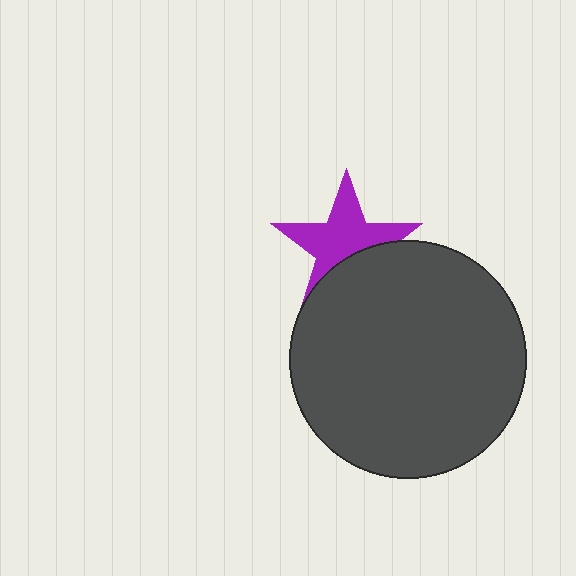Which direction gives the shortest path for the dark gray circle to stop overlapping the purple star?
Moving down gives the shortest separation.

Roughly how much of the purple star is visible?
About half of it is visible (roughly 64%).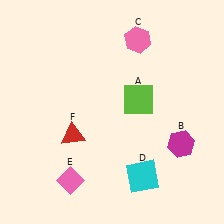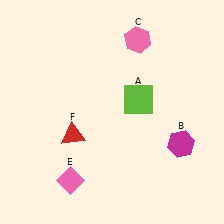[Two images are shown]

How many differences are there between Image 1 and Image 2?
There is 1 difference between the two images.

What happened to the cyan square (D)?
The cyan square (D) was removed in Image 2. It was in the bottom-right area of Image 1.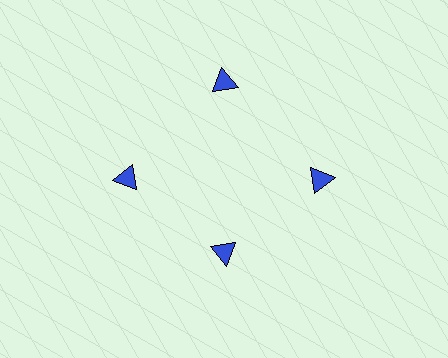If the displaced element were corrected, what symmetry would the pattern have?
It would have 4-fold rotational symmetry — the pattern would map onto itself every 90 degrees.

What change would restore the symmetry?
The symmetry would be restored by moving it outward, back onto the ring so that all 4 triangles sit at equal angles and equal distance from the center.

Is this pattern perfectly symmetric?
No. The 4 blue triangles are arranged in a ring, but one element near the 6 o'clock position is pulled inward toward the center, breaking the 4-fold rotational symmetry.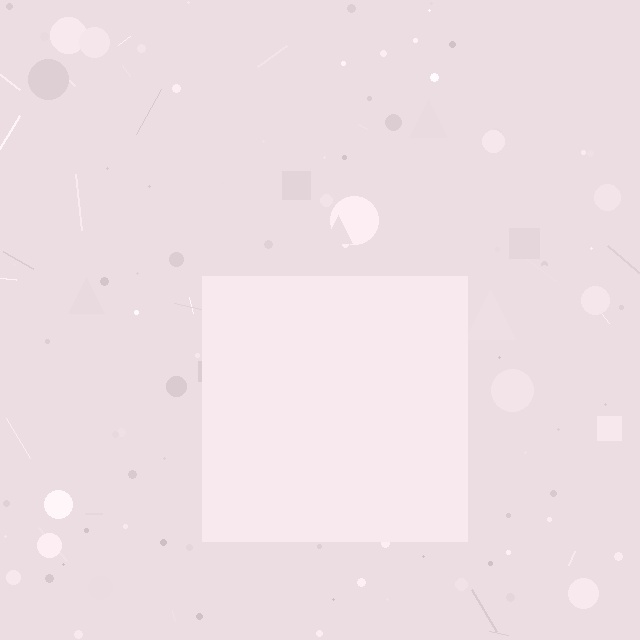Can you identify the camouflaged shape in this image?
The camouflaged shape is a square.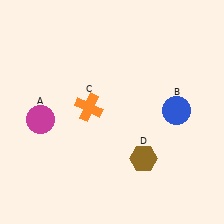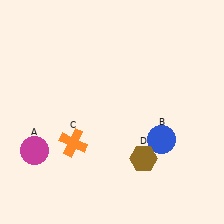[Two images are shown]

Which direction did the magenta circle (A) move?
The magenta circle (A) moved down.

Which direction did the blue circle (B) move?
The blue circle (B) moved down.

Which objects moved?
The objects that moved are: the magenta circle (A), the blue circle (B), the orange cross (C).